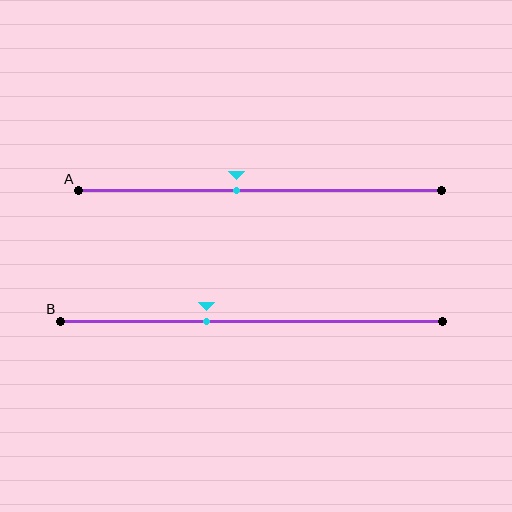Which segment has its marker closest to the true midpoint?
Segment A has its marker closest to the true midpoint.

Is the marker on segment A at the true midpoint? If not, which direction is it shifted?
No, the marker on segment A is shifted to the left by about 6% of the segment length.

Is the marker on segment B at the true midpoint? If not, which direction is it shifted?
No, the marker on segment B is shifted to the left by about 12% of the segment length.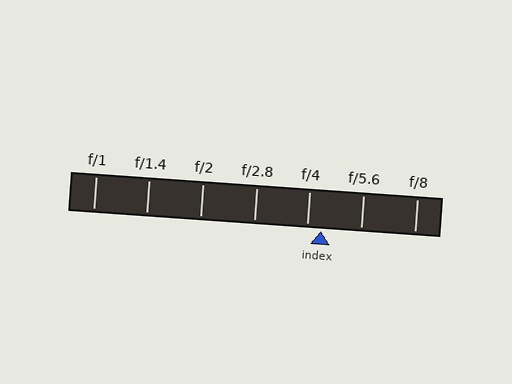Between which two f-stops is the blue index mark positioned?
The index mark is between f/4 and f/5.6.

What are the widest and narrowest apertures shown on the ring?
The widest aperture shown is f/1 and the narrowest is f/8.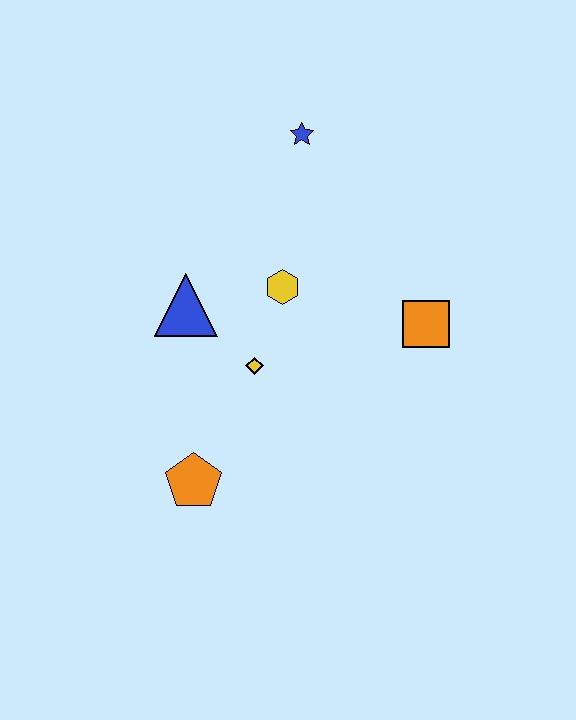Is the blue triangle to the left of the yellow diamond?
Yes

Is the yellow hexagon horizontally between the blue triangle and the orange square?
Yes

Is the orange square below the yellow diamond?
No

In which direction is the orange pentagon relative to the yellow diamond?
The orange pentagon is below the yellow diamond.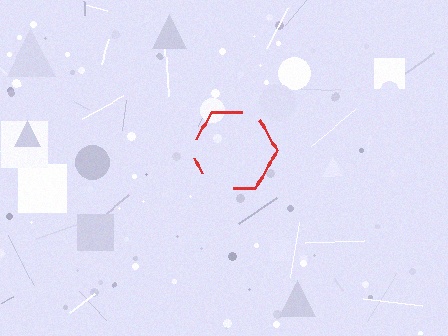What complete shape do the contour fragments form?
The contour fragments form a hexagon.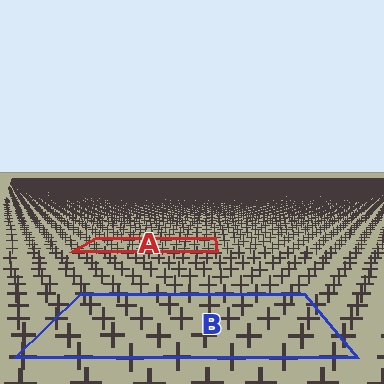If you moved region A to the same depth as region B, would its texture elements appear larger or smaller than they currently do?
They would appear larger. At a closer depth, the same texture elements are projected at a bigger on-screen size.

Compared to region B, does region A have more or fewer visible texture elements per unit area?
Region A has more texture elements per unit area — they are packed more densely because it is farther away.